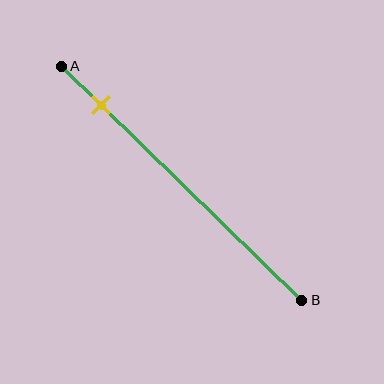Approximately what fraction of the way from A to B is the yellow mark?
The yellow mark is approximately 15% of the way from A to B.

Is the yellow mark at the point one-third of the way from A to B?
No, the mark is at about 15% from A, not at the 33% one-third point.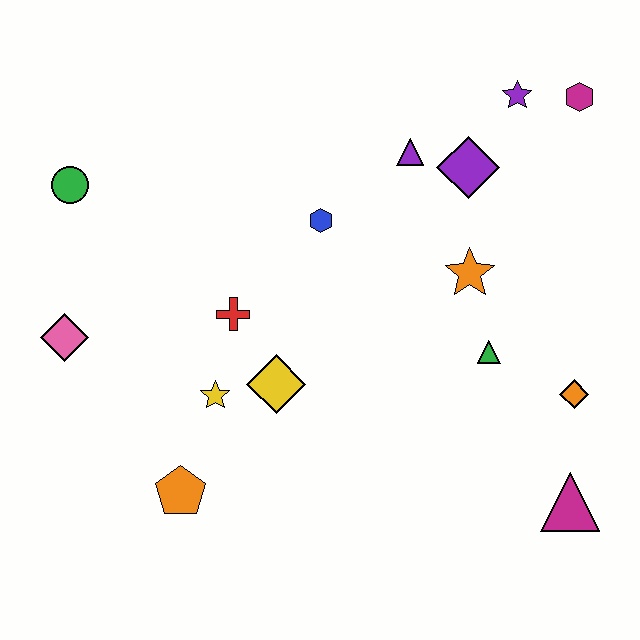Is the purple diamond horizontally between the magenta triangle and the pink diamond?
Yes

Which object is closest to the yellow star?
The yellow diamond is closest to the yellow star.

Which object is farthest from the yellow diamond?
The magenta hexagon is farthest from the yellow diamond.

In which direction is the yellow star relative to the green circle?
The yellow star is below the green circle.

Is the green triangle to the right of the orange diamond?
No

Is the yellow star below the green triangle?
Yes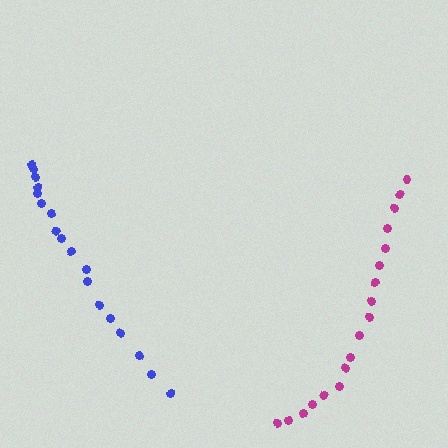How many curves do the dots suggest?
There are 2 distinct paths.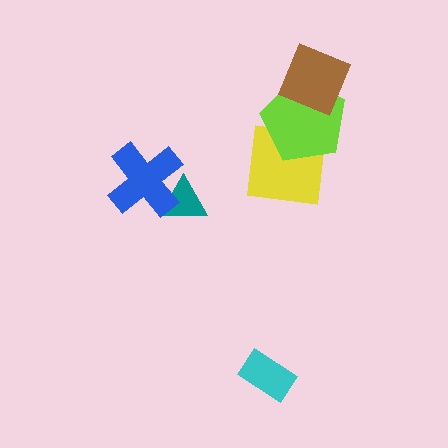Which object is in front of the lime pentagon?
The brown diamond is in front of the lime pentagon.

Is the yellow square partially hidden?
Yes, it is partially covered by another shape.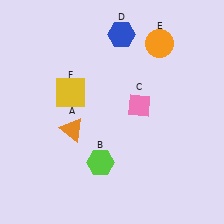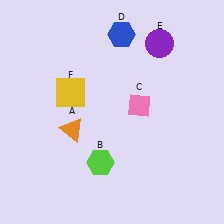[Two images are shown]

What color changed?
The circle (E) changed from orange in Image 1 to purple in Image 2.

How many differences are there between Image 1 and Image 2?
There is 1 difference between the two images.